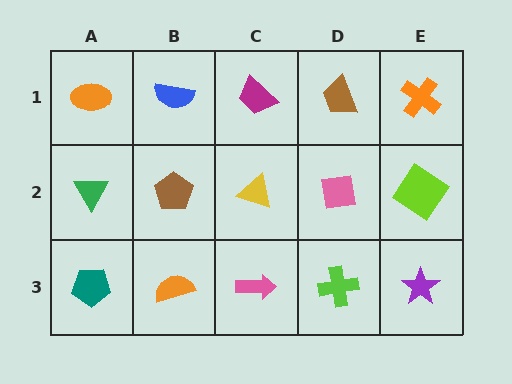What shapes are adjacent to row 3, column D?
A pink square (row 2, column D), a pink arrow (row 3, column C), a purple star (row 3, column E).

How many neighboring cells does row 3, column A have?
2.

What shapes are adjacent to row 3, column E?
A lime diamond (row 2, column E), a lime cross (row 3, column D).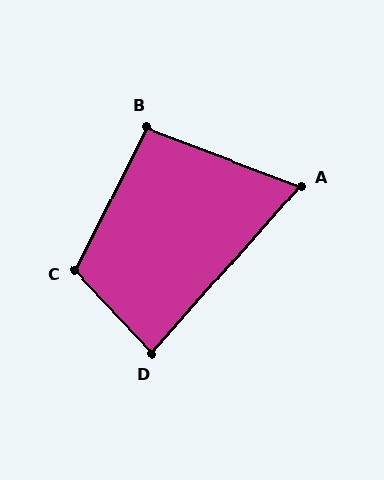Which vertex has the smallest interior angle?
A, at approximately 69 degrees.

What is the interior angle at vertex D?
Approximately 84 degrees (acute).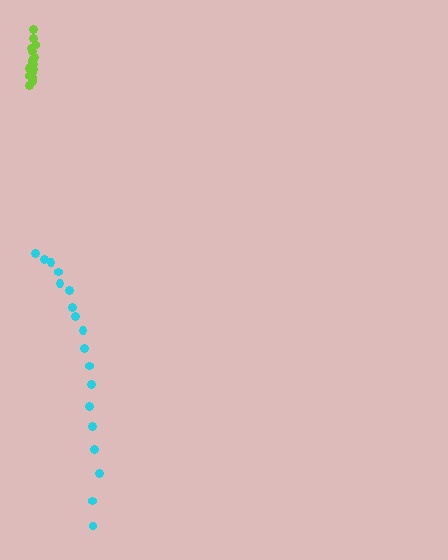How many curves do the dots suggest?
There are 2 distinct paths.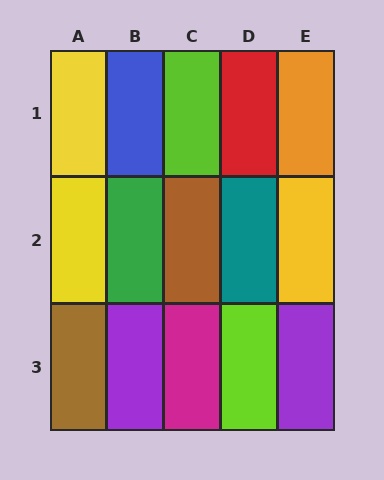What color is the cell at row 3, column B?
Purple.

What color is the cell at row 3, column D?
Lime.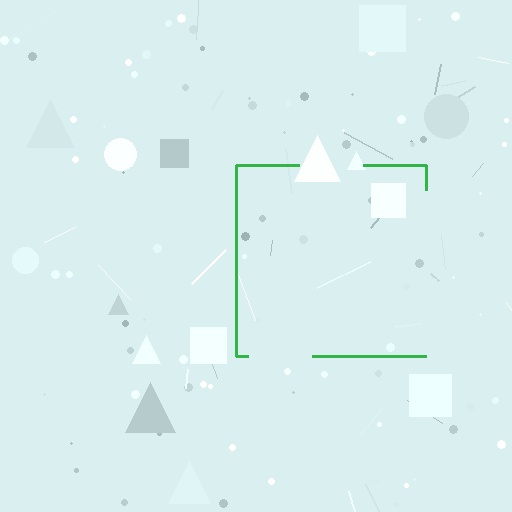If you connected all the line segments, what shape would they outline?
They would outline a square.